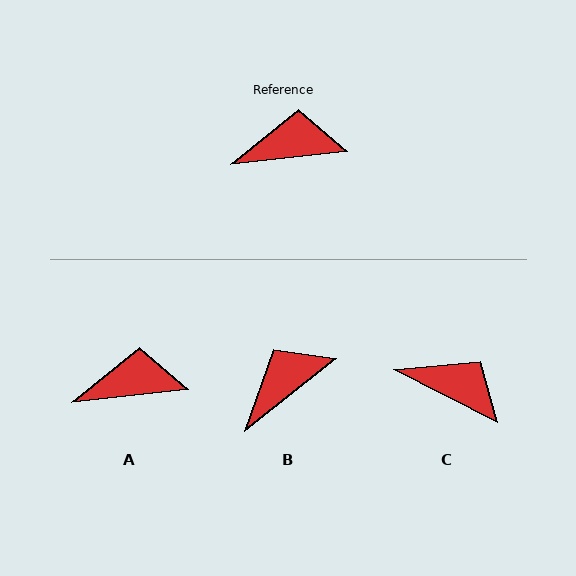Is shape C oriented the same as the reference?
No, it is off by about 34 degrees.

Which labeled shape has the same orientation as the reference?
A.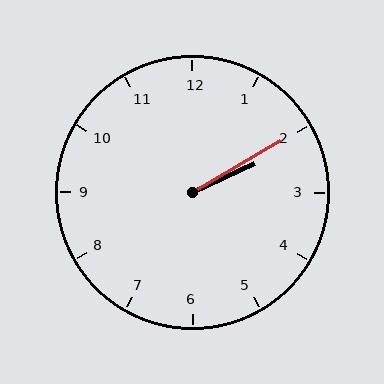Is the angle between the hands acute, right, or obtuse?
It is acute.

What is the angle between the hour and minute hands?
Approximately 5 degrees.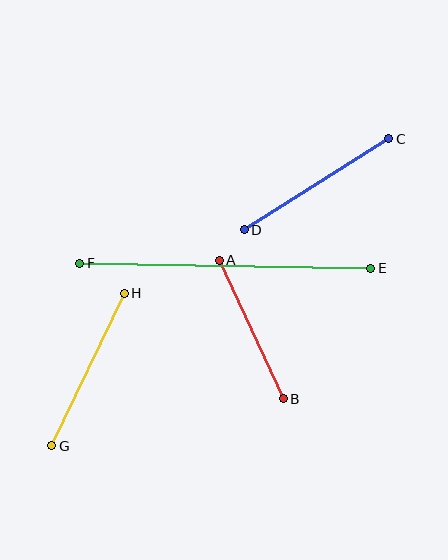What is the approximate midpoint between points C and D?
The midpoint is at approximately (317, 184) pixels.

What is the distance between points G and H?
The distance is approximately 169 pixels.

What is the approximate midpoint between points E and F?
The midpoint is at approximately (225, 266) pixels.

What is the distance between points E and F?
The distance is approximately 291 pixels.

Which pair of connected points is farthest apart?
Points E and F are farthest apart.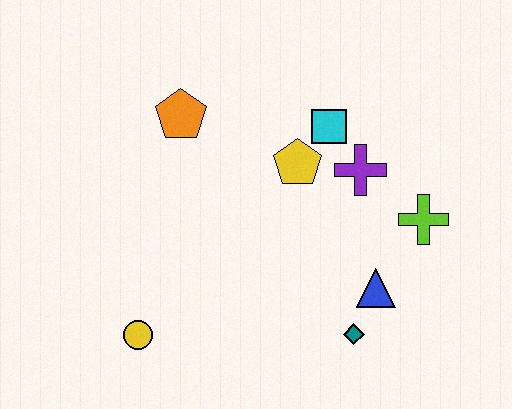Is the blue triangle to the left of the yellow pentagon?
No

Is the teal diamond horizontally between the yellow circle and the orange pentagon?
No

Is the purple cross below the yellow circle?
No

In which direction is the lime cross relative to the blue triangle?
The lime cross is above the blue triangle.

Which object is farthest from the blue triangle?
The orange pentagon is farthest from the blue triangle.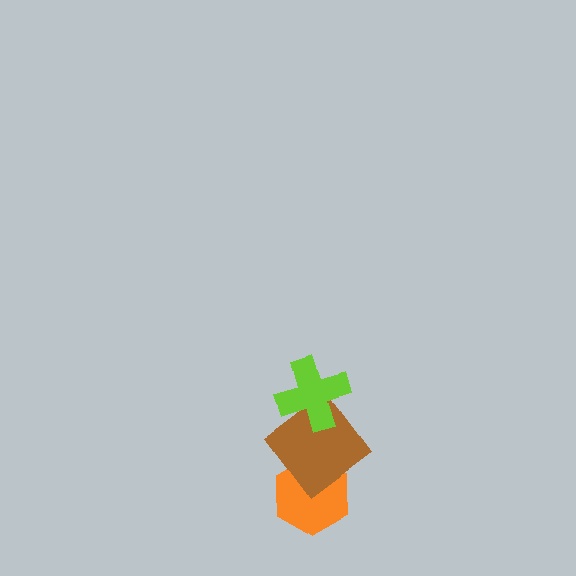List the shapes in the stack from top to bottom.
From top to bottom: the lime cross, the brown diamond, the orange hexagon.